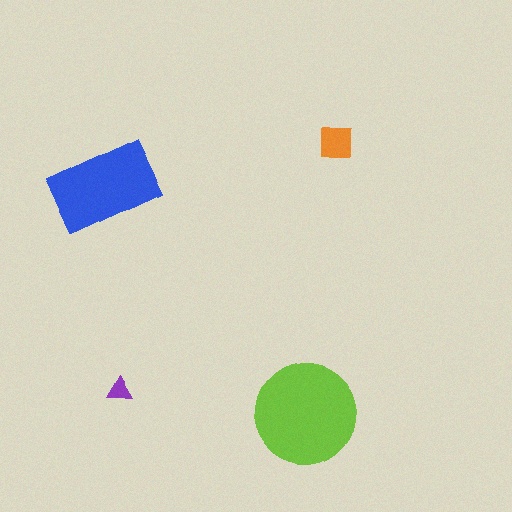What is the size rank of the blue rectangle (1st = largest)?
2nd.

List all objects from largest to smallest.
The lime circle, the blue rectangle, the orange square, the purple triangle.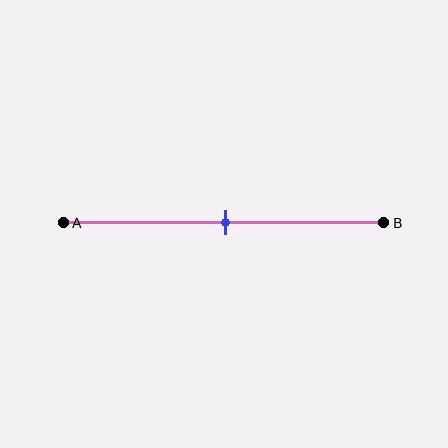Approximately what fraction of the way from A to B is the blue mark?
The blue mark is approximately 50% of the way from A to B.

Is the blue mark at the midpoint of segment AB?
Yes, the mark is approximately at the midpoint.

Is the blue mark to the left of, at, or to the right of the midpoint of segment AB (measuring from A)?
The blue mark is approximately at the midpoint of segment AB.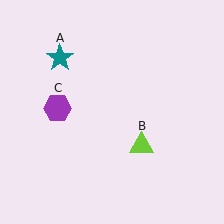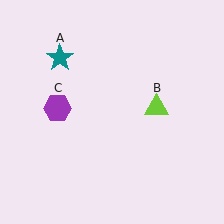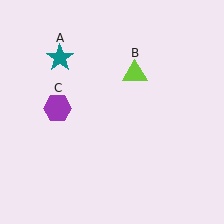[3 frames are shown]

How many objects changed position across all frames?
1 object changed position: lime triangle (object B).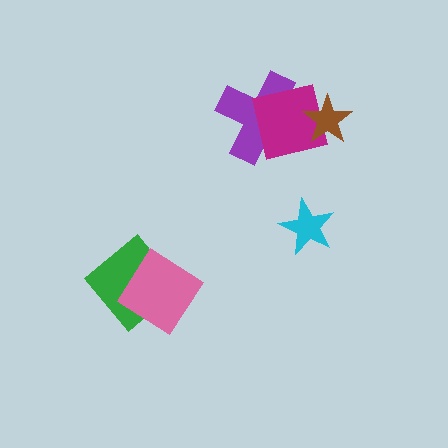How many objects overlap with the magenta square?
2 objects overlap with the magenta square.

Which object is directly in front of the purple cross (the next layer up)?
The magenta square is directly in front of the purple cross.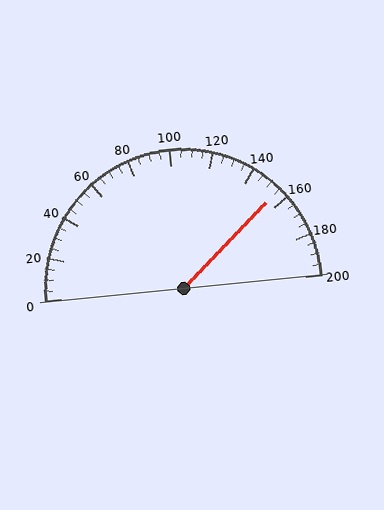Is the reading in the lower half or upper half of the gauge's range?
The reading is in the upper half of the range (0 to 200).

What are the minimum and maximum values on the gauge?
The gauge ranges from 0 to 200.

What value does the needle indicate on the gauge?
The needle indicates approximately 155.